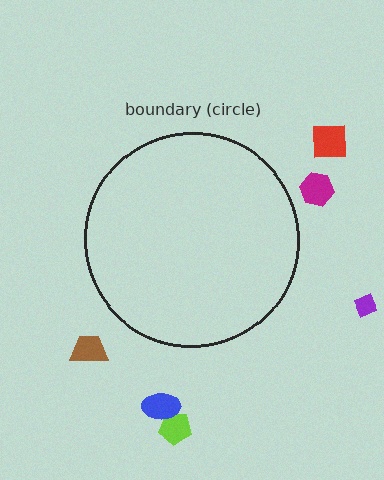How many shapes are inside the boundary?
0 inside, 6 outside.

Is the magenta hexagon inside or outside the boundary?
Outside.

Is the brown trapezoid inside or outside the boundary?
Outside.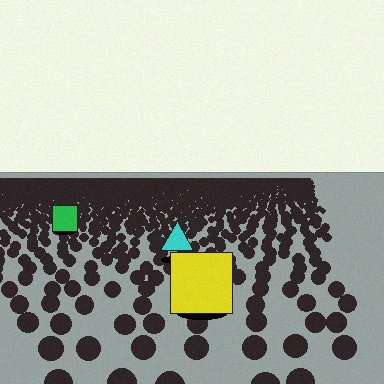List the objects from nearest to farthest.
From nearest to farthest: the yellow square, the cyan triangle, the green square.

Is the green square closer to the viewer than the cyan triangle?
No. The cyan triangle is closer — you can tell from the texture gradient: the ground texture is coarser near it.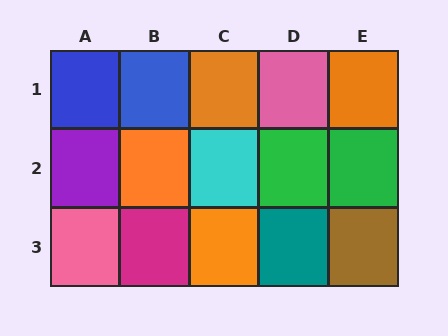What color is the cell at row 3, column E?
Brown.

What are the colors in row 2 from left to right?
Purple, orange, cyan, green, green.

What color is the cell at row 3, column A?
Pink.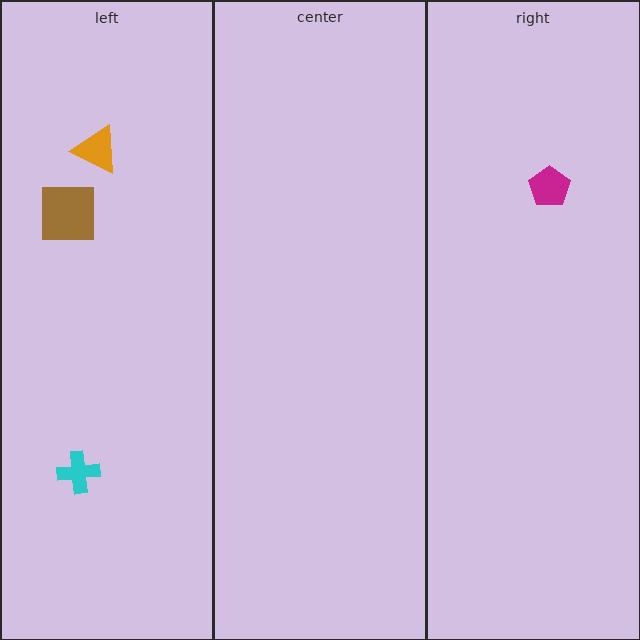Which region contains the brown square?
The left region.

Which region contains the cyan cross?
The left region.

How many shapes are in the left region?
3.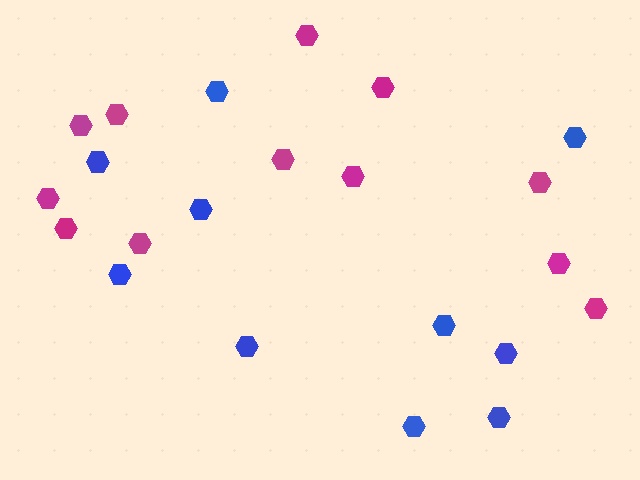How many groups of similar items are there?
There are 2 groups: one group of magenta hexagons (12) and one group of blue hexagons (10).